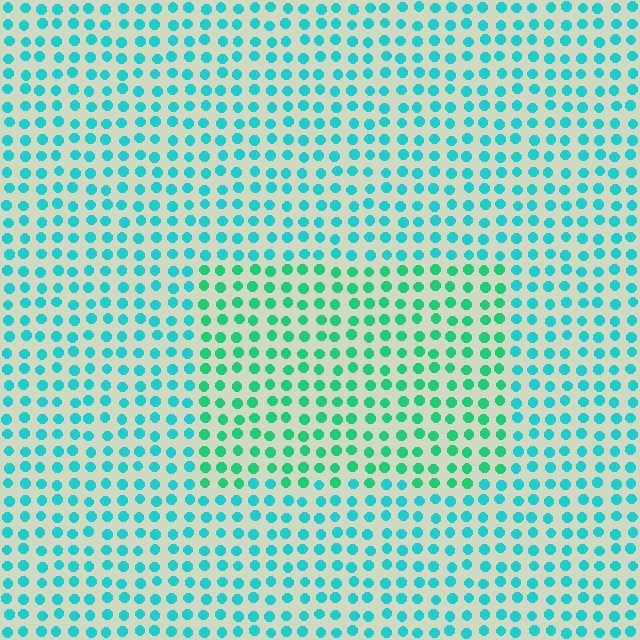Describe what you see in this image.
The image is filled with small cyan elements in a uniform arrangement. A rectangle-shaped region is visible where the elements are tinted to a slightly different hue, forming a subtle color boundary.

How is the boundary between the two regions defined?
The boundary is defined purely by a slight shift in hue (about 30 degrees). Spacing, size, and orientation are identical on both sides.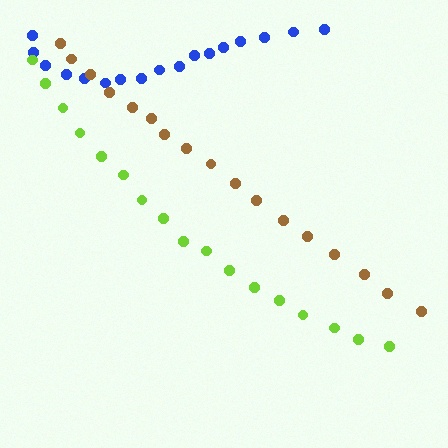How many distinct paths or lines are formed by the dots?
There are 3 distinct paths.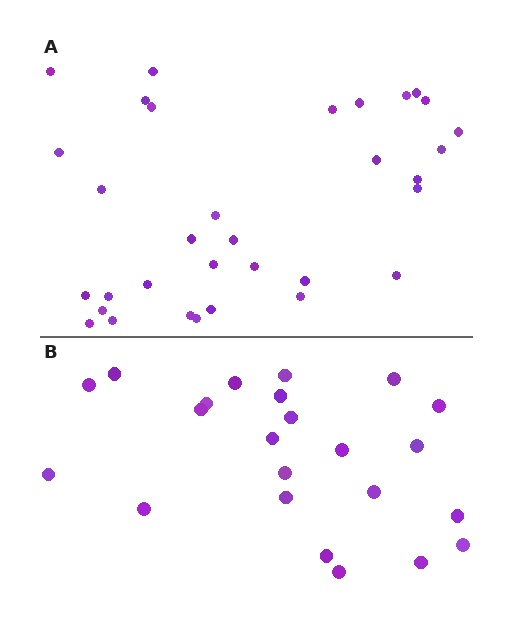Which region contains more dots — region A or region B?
Region A (the top region) has more dots.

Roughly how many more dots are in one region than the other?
Region A has roughly 10 or so more dots than region B.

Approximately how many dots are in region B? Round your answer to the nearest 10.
About 20 dots. (The exact count is 23, which rounds to 20.)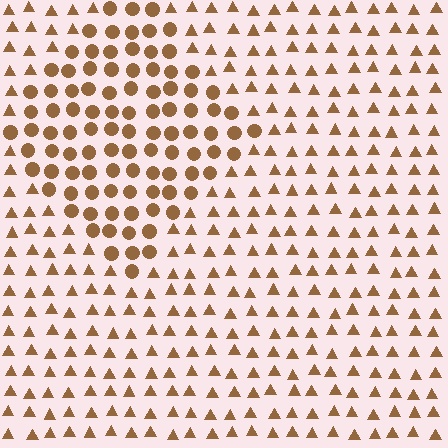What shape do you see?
I see a diamond.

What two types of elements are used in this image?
The image uses circles inside the diamond region and triangles outside it.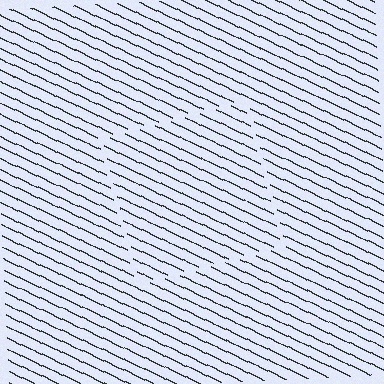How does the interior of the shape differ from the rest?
The interior of the shape contains the same grating, shifted by half a period — the contour is defined by the phase discontinuity where line-ends from the inner and outer gratings abut.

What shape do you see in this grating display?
An illusory square. The interior of the shape contains the same grating, shifted by half a period — the contour is defined by the phase discontinuity where line-ends from the inner and outer gratings abut.